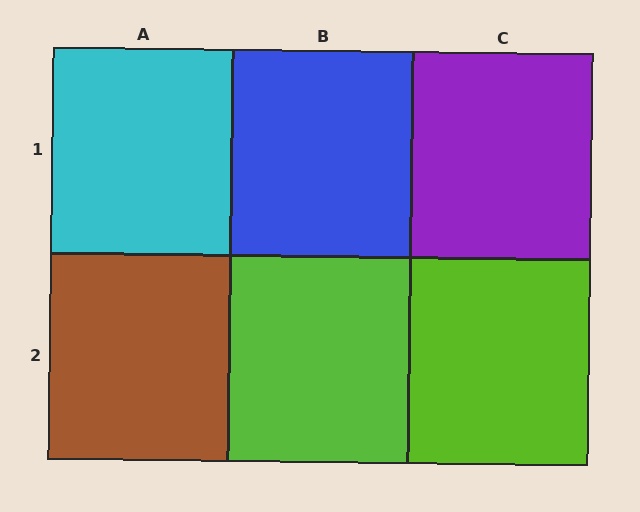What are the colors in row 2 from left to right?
Brown, lime, lime.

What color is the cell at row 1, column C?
Purple.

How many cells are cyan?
1 cell is cyan.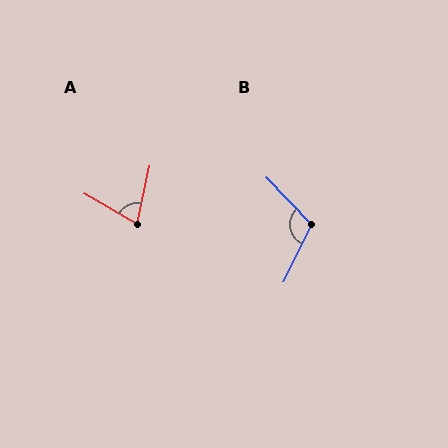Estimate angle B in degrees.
Approximately 110 degrees.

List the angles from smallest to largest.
A (72°), B (110°).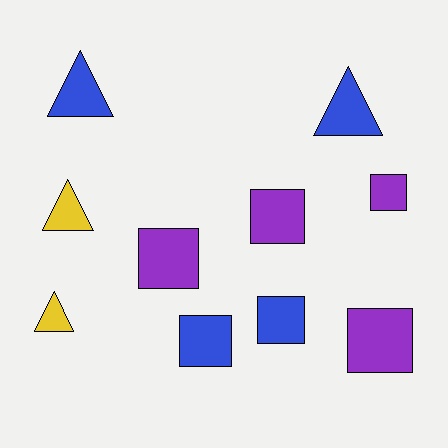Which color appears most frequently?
Blue, with 4 objects.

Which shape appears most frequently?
Square, with 6 objects.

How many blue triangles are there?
There are 2 blue triangles.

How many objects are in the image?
There are 10 objects.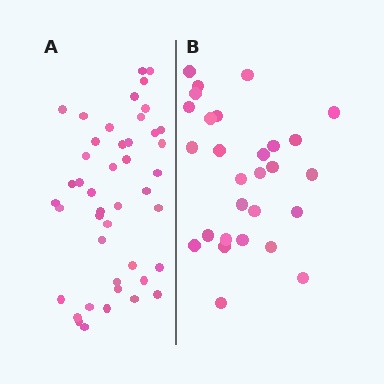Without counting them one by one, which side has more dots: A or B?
Region A (the left region) has more dots.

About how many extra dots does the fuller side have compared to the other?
Region A has approximately 15 more dots than region B.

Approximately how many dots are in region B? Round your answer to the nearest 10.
About 30 dots. (The exact count is 28, which rounds to 30.)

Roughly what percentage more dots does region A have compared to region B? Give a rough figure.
About 55% more.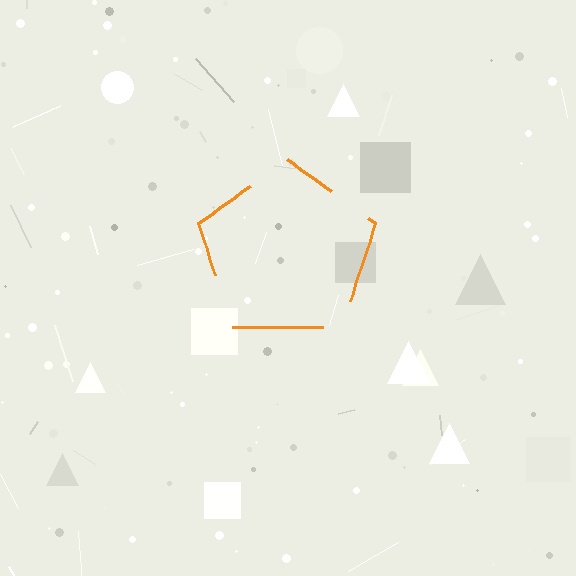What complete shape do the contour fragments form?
The contour fragments form a pentagon.